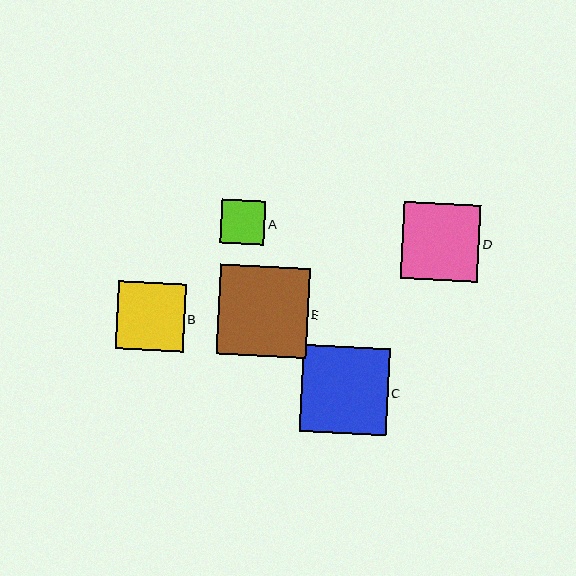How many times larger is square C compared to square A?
Square C is approximately 2.0 times the size of square A.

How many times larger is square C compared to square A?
Square C is approximately 2.0 times the size of square A.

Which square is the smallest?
Square A is the smallest with a size of approximately 44 pixels.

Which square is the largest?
Square E is the largest with a size of approximately 90 pixels.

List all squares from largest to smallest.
From largest to smallest: E, C, D, B, A.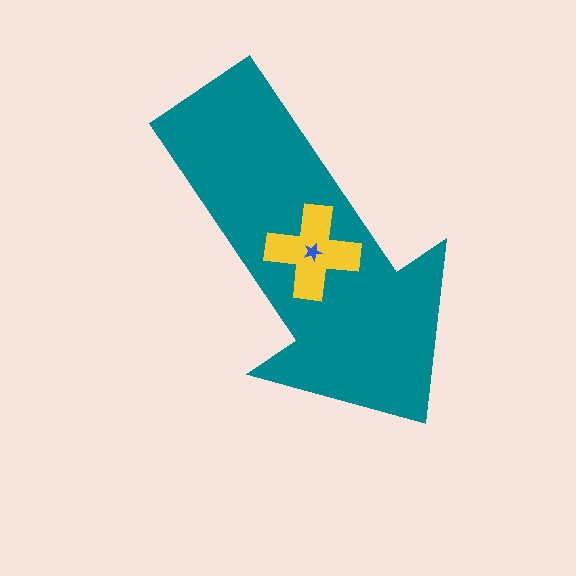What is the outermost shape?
The teal arrow.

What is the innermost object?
The blue star.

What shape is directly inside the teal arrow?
The yellow cross.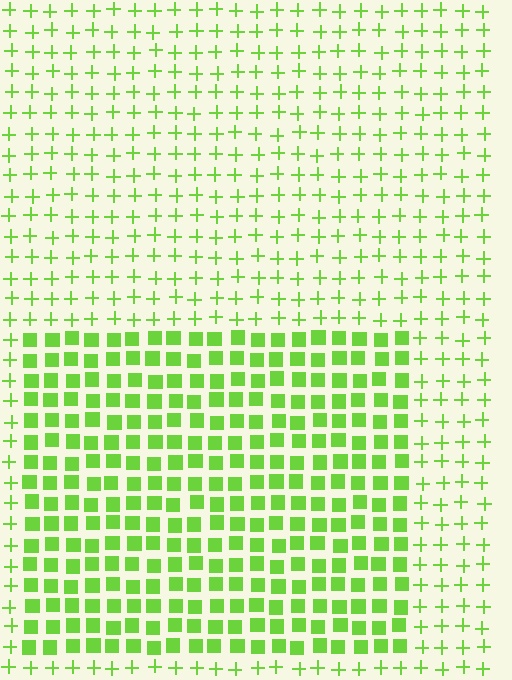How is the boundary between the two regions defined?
The boundary is defined by a change in element shape: squares inside vs. plus signs outside. All elements share the same color and spacing.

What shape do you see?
I see a rectangle.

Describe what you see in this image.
The image is filled with small lime elements arranged in a uniform grid. A rectangle-shaped region contains squares, while the surrounding area contains plus signs. The boundary is defined purely by the change in element shape.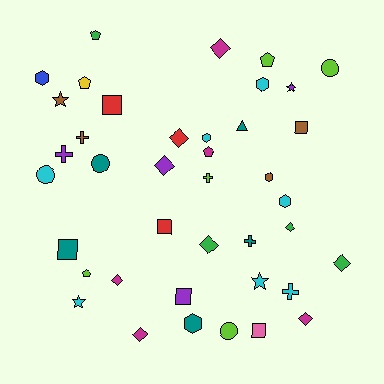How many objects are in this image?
There are 40 objects.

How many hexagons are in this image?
There are 6 hexagons.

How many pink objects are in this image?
There is 1 pink object.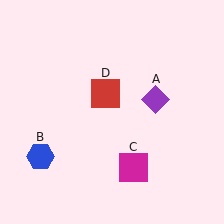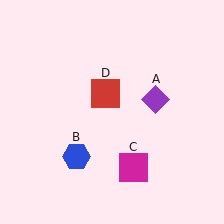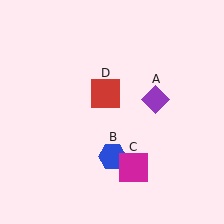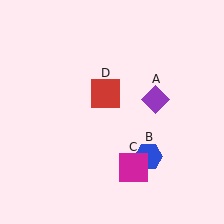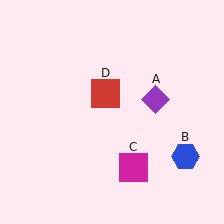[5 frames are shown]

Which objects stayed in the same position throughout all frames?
Purple diamond (object A) and magenta square (object C) and red square (object D) remained stationary.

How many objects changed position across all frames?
1 object changed position: blue hexagon (object B).